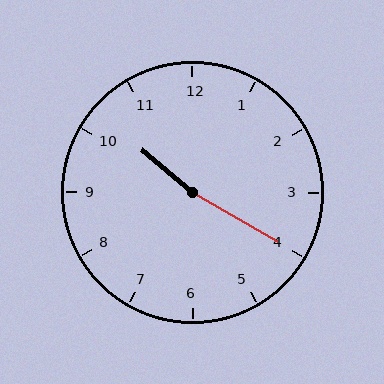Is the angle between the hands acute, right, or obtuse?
It is obtuse.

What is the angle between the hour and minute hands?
Approximately 170 degrees.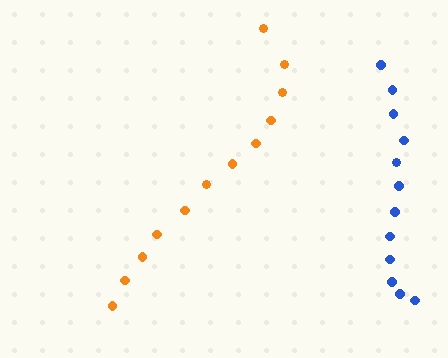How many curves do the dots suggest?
There are 2 distinct paths.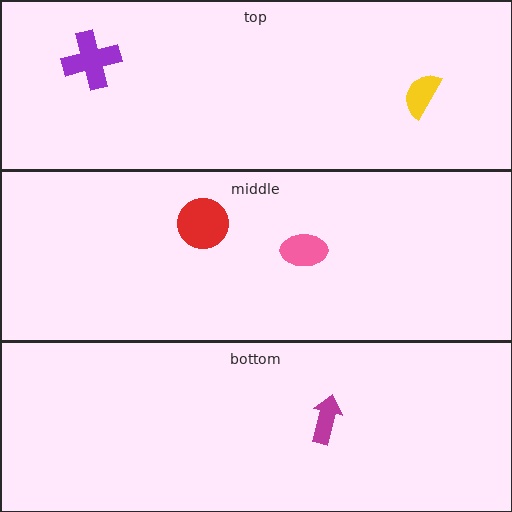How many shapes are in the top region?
2.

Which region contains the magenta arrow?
The bottom region.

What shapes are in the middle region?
The red circle, the pink ellipse.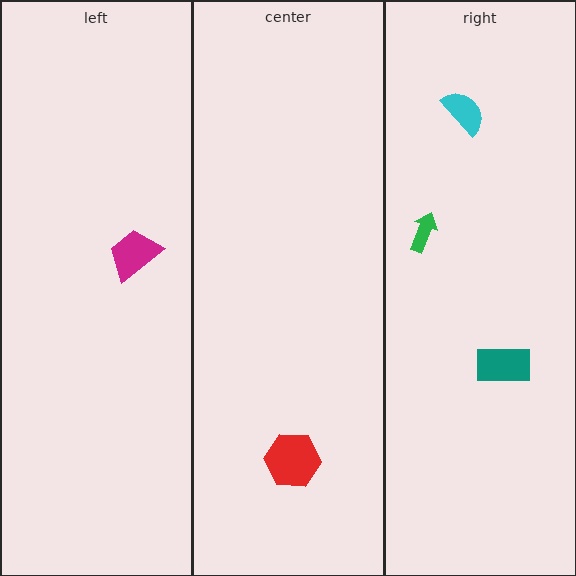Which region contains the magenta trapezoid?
The left region.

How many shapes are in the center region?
1.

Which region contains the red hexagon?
The center region.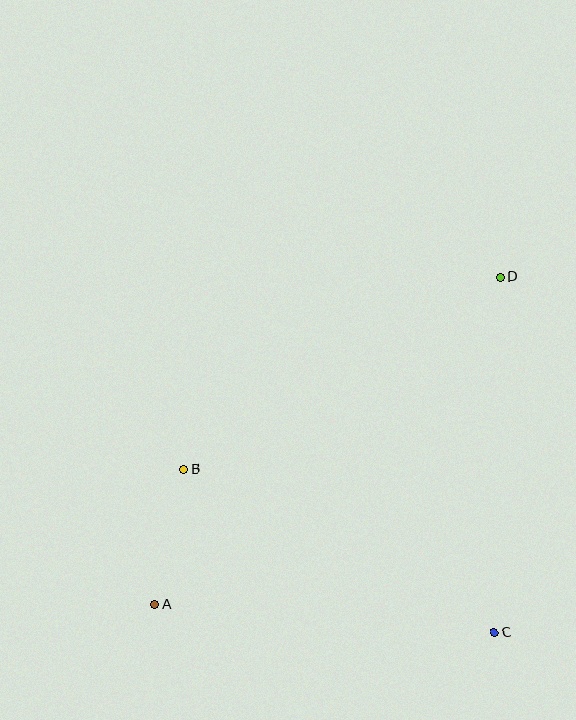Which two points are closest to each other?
Points A and B are closest to each other.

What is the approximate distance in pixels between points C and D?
The distance between C and D is approximately 356 pixels.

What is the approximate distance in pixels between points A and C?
The distance between A and C is approximately 340 pixels.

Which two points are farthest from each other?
Points A and D are farthest from each other.